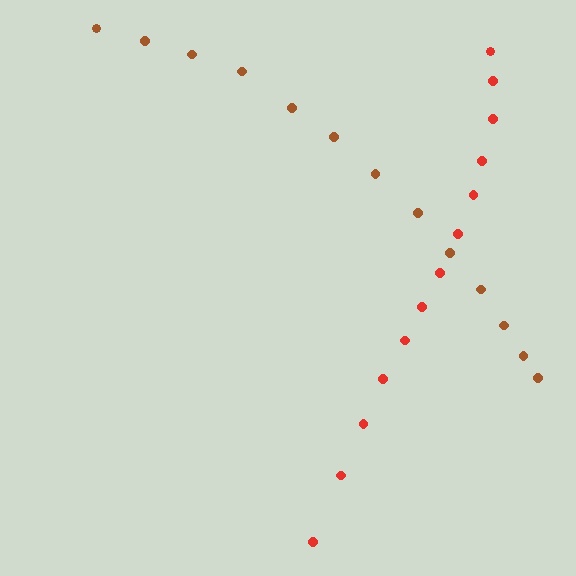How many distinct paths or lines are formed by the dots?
There are 2 distinct paths.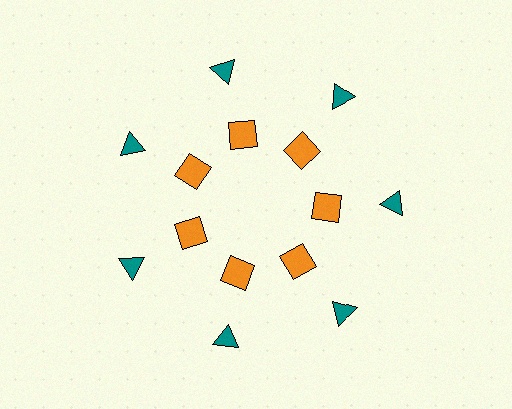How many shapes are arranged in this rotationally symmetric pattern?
There are 14 shapes, arranged in 7 groups of 2.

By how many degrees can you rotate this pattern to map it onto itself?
The pattern maps onto itself every 51 degrees of rotation.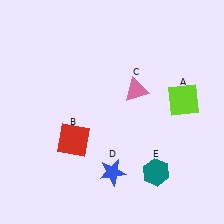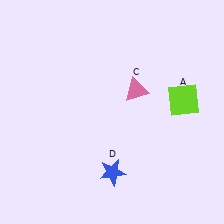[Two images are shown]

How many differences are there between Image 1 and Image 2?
There are 2 differences between the two images.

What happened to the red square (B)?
The red square (B) was removed in Image 2. It was in the bottom-left area of Image 1.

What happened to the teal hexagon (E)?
The teal hexagon (E) was removed in Image 2. It was in the bottom-right area of Image 1.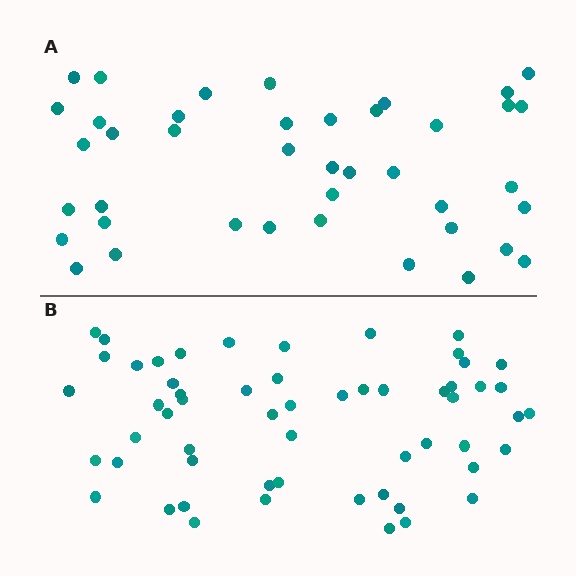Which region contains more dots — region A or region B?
Region B (the bottom region) has more dots.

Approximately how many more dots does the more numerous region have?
Region B has approximately 15 more dots than region A.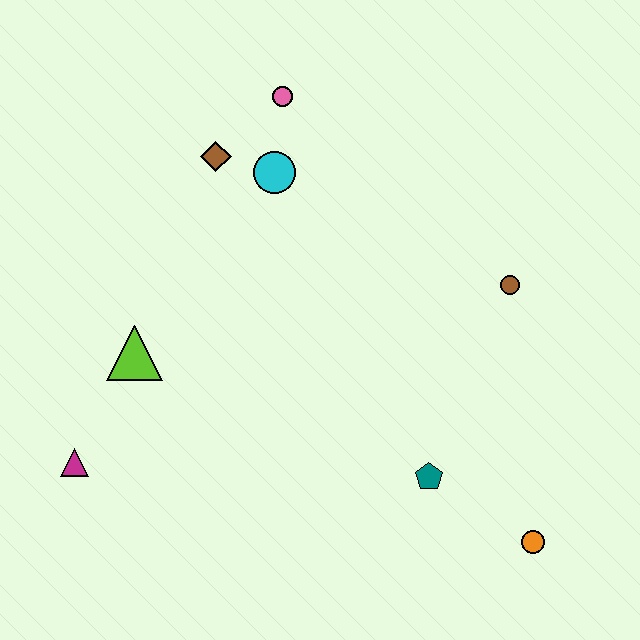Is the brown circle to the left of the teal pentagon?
No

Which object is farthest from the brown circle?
The magenta triangle is farthest from the brown circle.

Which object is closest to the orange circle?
The teal pentagon is closest to the orange circle.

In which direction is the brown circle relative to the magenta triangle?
The brown circle is to the right of the magenta triangle.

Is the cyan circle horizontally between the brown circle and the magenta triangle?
Yes